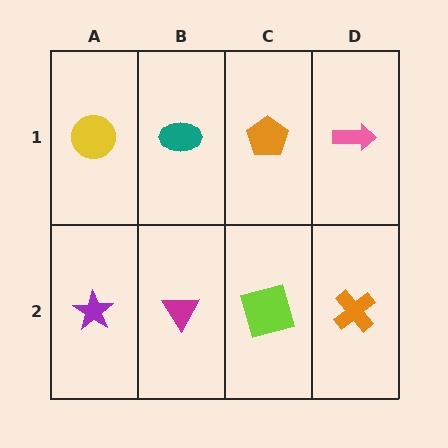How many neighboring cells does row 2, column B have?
3.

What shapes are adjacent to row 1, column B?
A magenta triangle (row 2, column B), a yellow circle (row 1, column A), an orange pentagon (row 1, column C).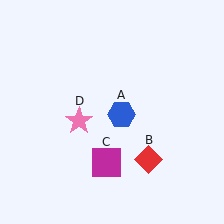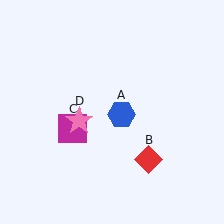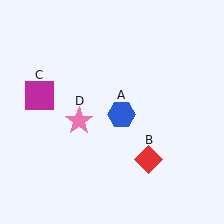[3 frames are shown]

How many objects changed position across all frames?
1 object changed position: magenta square (object C).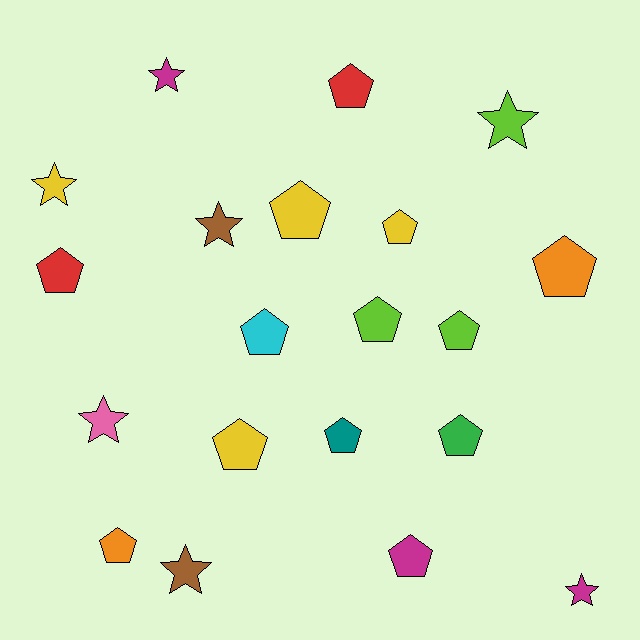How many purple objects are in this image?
There are no purple objects.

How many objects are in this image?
There are 20 objects.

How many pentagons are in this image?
There are 13 pentagons.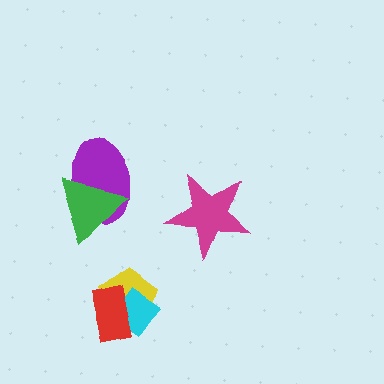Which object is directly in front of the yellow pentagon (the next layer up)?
The cyan diamond is directly in front of the yellow pentagon.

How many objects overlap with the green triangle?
1 object overlaps with the green triangle.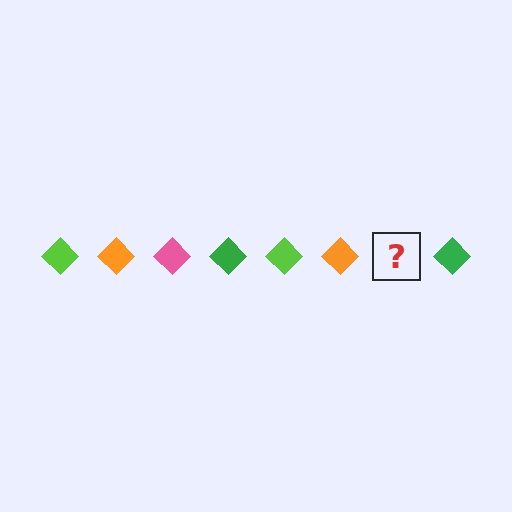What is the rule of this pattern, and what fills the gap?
The rule is that the pattern cycles through lime, orange, pink, green diamonds. The gap should be filled with a pink diamond.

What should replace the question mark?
The question mark should be replaced with a pink diamond.